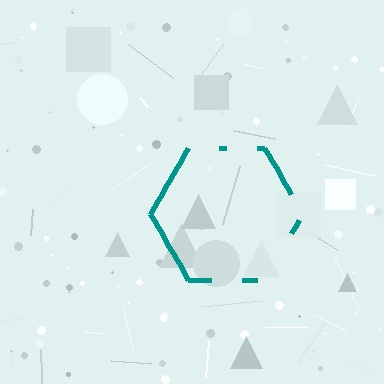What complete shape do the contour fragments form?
The contour fragments form a hexagon.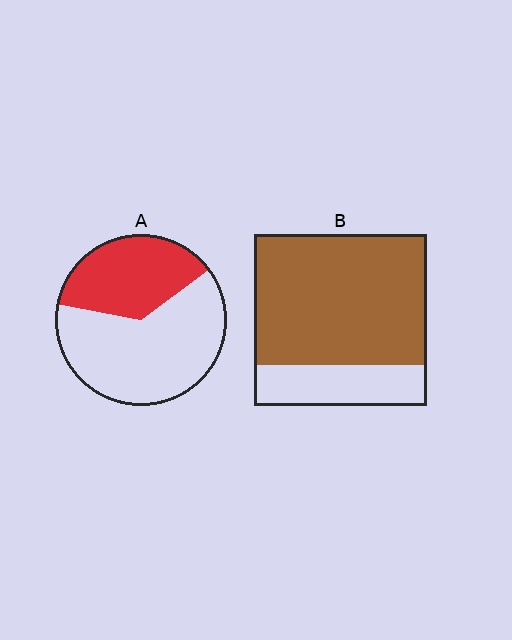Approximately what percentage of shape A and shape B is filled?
A is approximately 35% and B is approximately 75%.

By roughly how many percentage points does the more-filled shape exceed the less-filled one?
By roughly 40 percentage points (B over A).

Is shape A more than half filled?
No.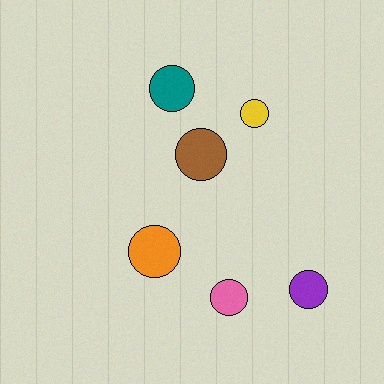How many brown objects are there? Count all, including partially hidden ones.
There is 1 brown object.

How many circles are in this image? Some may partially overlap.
There are 6 circles.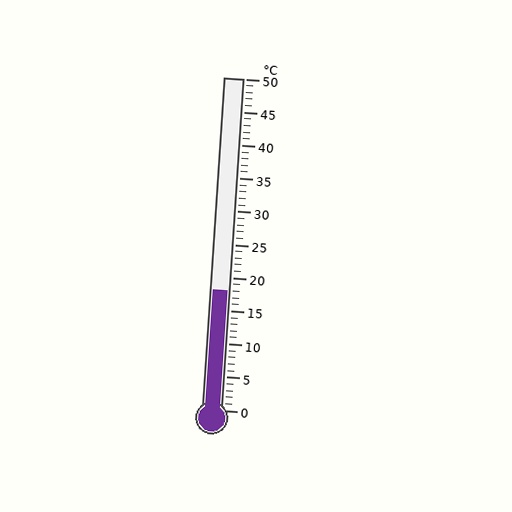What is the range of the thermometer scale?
The thermometer scale ranges from 0°C to 50°C.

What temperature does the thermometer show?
The thermometer shows approximately 18°C.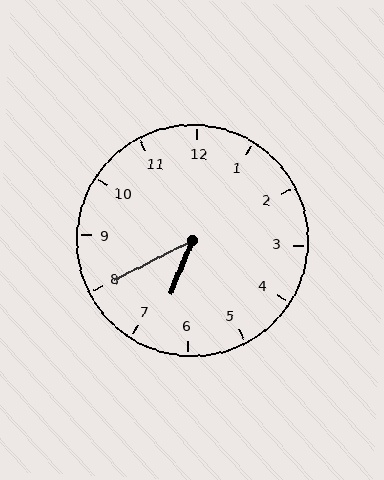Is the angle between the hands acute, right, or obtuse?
It is acute.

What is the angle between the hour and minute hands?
Approximately 40 degrees.